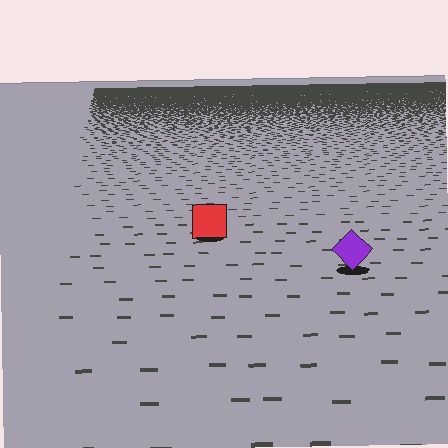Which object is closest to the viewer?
The purple diamond is closest. The texture marks near it are larger and more spread out.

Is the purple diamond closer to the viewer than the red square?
Yes. The purple diamond is closer — you can tell from the texture gradient: the ground texture is coarser near it.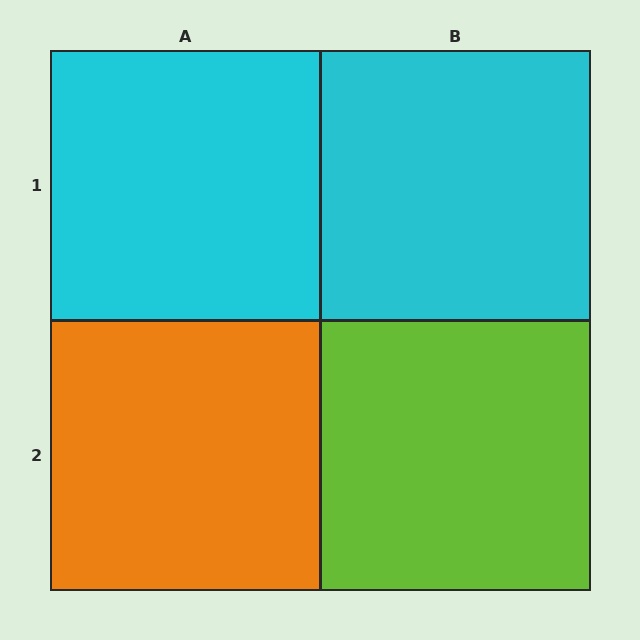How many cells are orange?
1 cell is orange.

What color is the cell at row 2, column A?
Orange.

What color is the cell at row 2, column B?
Lime.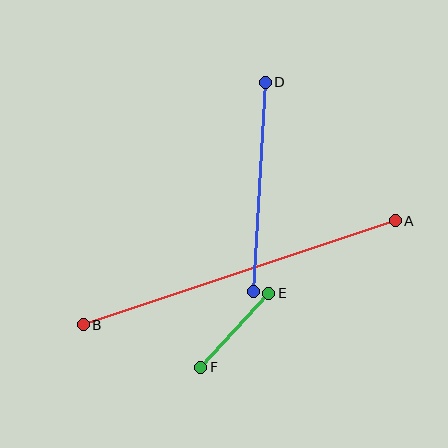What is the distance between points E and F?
The distance is approximately 100 pixels.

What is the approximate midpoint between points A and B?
The midpoint is at approximately (239, 273) pixels.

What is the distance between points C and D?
The distance is approximately 210 pixels.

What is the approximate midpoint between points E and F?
The midpoint is at approximately (235, 330) pixels.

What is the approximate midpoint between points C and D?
The midpoint is at approximately (260, 187) pixels.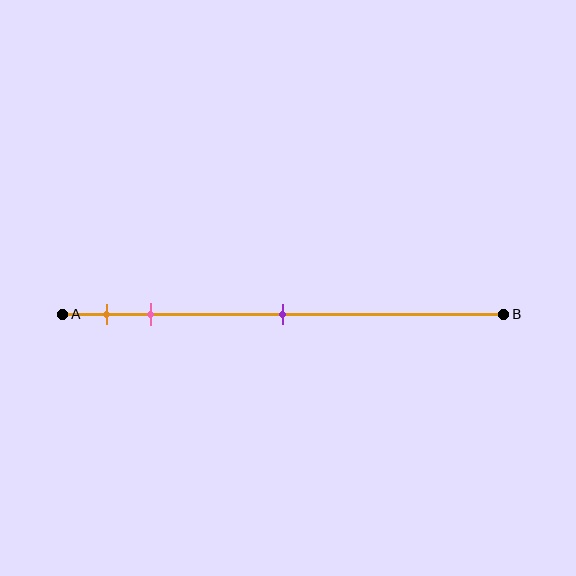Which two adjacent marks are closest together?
The orange and pink marks are the closest adjacent pair.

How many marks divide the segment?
There are 3 marks dividing the segment.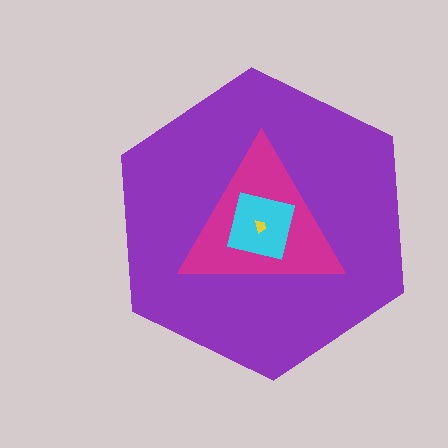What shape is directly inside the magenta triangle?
The cyan square.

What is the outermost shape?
The purple hexagon.